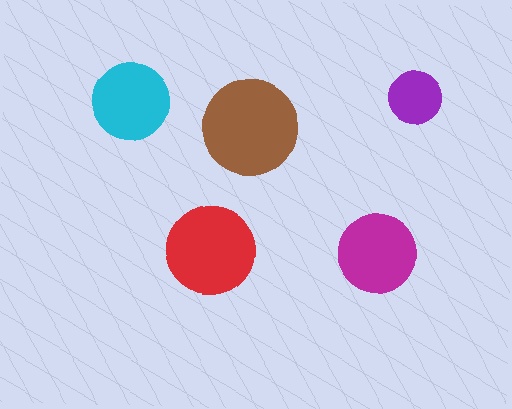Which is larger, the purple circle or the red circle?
The red one.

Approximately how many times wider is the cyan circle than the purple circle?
About 1.5 times wider.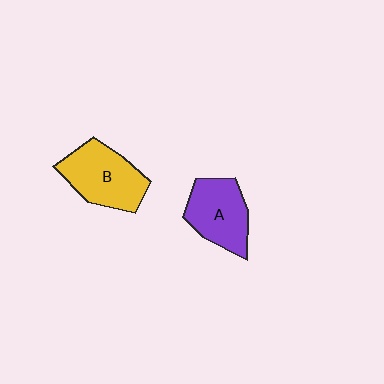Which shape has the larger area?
Shape B (yellow).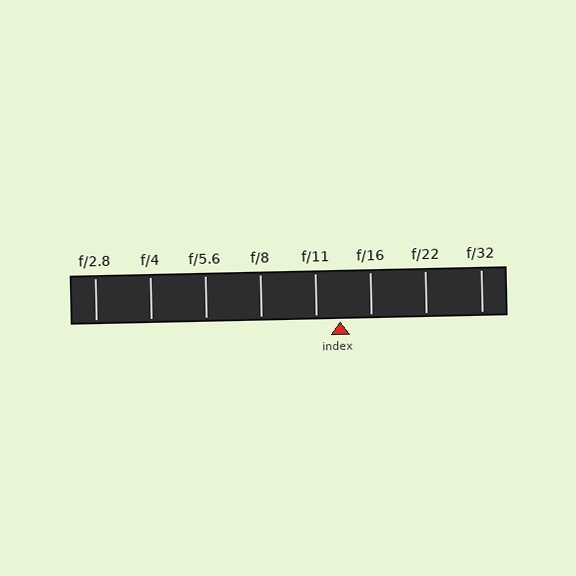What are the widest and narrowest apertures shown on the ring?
The widest aperture shown is f/2.8 and the narrowest is f/32.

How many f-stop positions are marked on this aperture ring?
There are 8 f-stop positions marked.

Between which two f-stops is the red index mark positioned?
The index mark is between f/11 and f/16.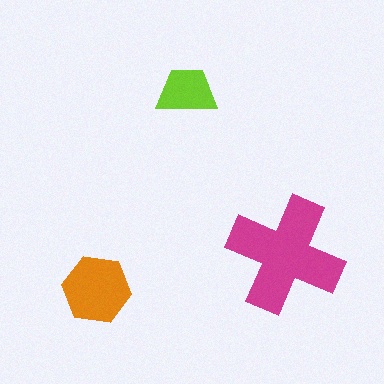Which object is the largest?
The magenta cross.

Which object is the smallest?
The lime trapezoid.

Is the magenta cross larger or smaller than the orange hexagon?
Larger.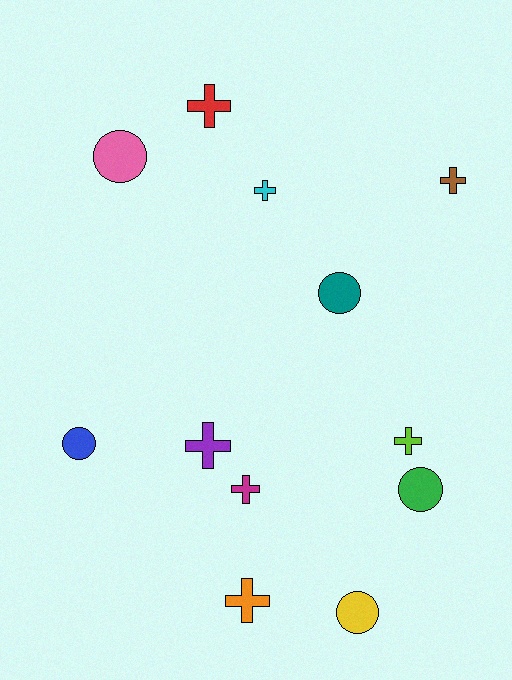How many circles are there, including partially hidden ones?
There are 5 circles.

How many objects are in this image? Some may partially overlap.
There are 12 objects.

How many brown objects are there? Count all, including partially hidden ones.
There is 1 brown object.